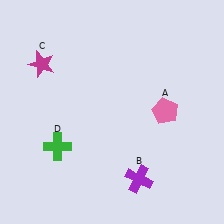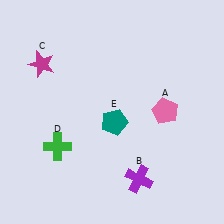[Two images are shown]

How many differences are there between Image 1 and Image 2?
There is 1 difference between the two images.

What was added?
A teal pentagon (E) was added in Image 2.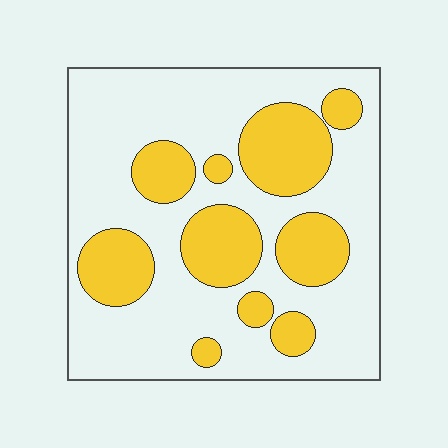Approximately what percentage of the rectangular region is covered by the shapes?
Approximately 30%.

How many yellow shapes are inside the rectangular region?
10.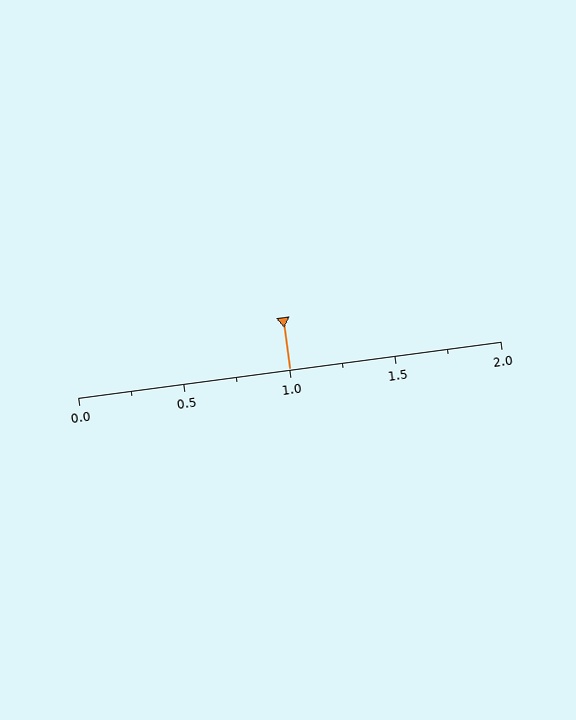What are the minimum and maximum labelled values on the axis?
The axis runs from 0.0 to 2.0.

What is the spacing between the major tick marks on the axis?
The major ticks are spaced 0.5 apart.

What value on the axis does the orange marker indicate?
The marker indicates approximately 1.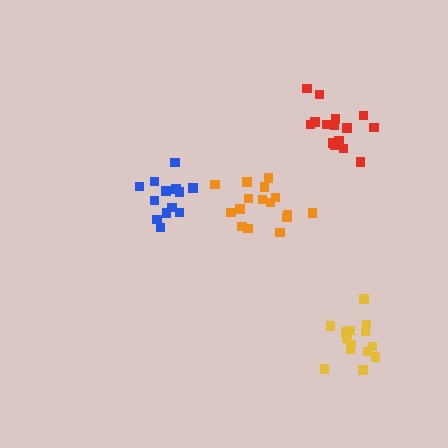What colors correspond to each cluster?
The clusters are colored: yellow, blue, orange, red.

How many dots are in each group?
Group 1: 14 dots, Group 2: 14 dots, Group 3: 16 dots, Group 4: 15 dots (59 total).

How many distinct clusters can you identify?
There are 4 distinct clusters.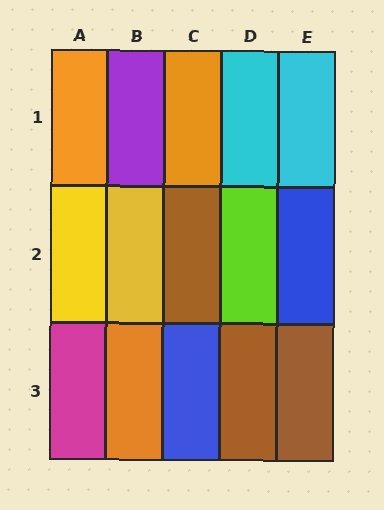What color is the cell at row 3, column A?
Magenta.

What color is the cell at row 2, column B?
Yellow.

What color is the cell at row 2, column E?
Blue.